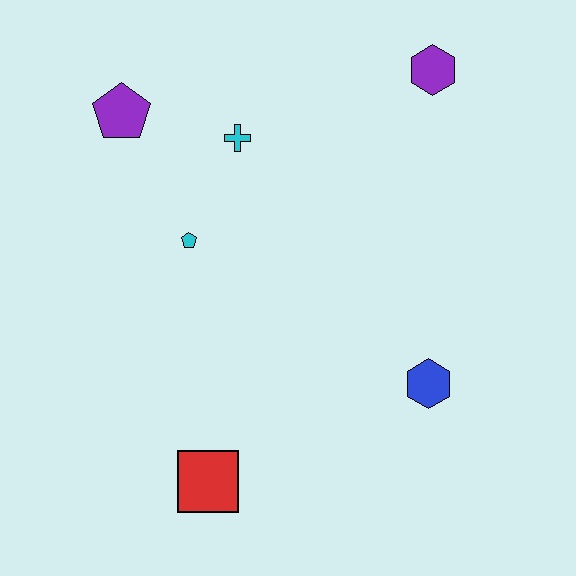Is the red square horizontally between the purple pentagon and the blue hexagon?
Yes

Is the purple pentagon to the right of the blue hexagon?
No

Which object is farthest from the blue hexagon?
The purple pentagon is farthest from the blue hexagon.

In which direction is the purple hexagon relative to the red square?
The purple hexagon is above the red square.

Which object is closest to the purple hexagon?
The cyan cross is closest to the purple hexagon.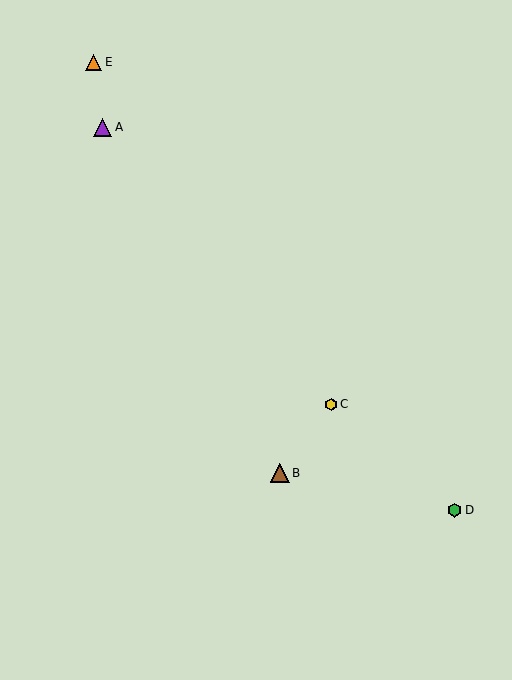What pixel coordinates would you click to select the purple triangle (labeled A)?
Click at (103, 127) to select the purple triangle A.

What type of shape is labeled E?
Shape E is an orange triangle.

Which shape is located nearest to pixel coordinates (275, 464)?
The brown triangle (labeled B) at (280, 473) is nearest to that location.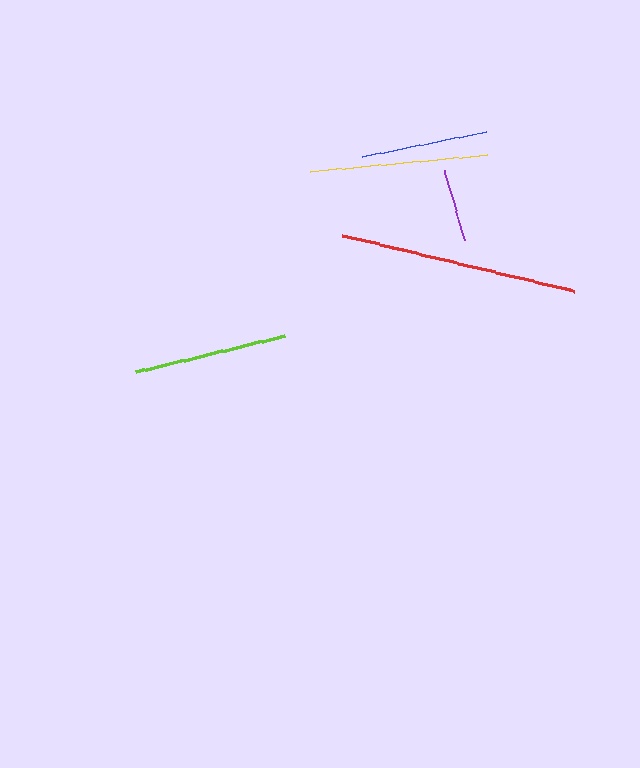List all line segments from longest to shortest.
From longest to shortest: red, yellow, lime, blue, purple.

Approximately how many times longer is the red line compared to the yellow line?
The red line is approximately 1.3 times the length of the yellow line.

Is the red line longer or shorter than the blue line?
The red line is longer than the blue line.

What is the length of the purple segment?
The purple segment is approximately 72 pixels long.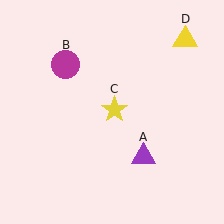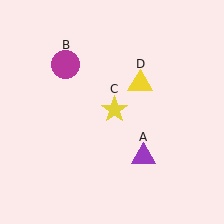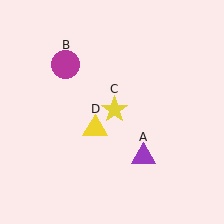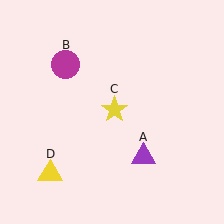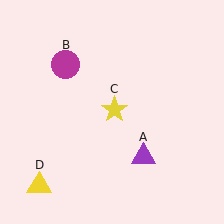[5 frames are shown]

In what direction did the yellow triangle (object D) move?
The yellow triangle (object D) moved down and to the left.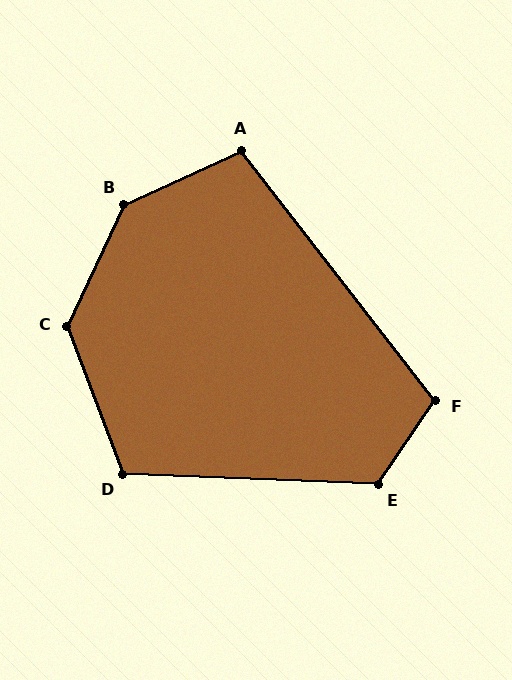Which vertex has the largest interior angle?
B, at approximately 139 degrees.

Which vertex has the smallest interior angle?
A, at approximately 104 degrees.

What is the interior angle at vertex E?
Approximately 122 degrees (obtuse).